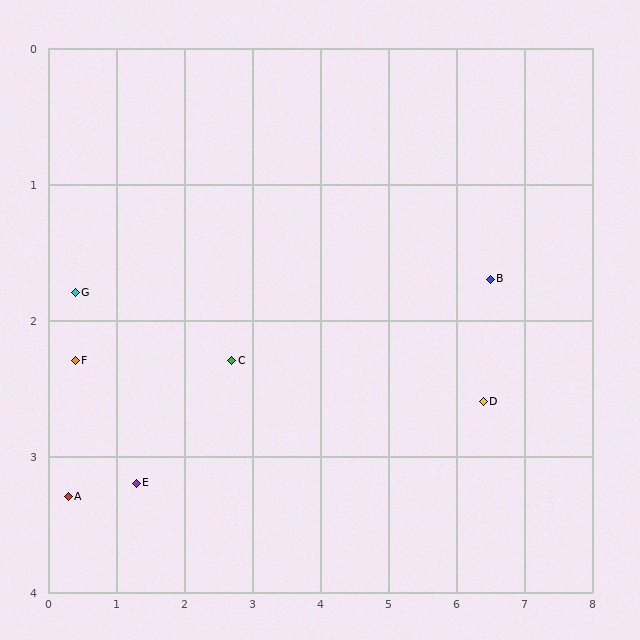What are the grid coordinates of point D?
Point D is at approximately (6.4, 2.6).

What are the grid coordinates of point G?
Point G is at approximately (0.4, 1.8).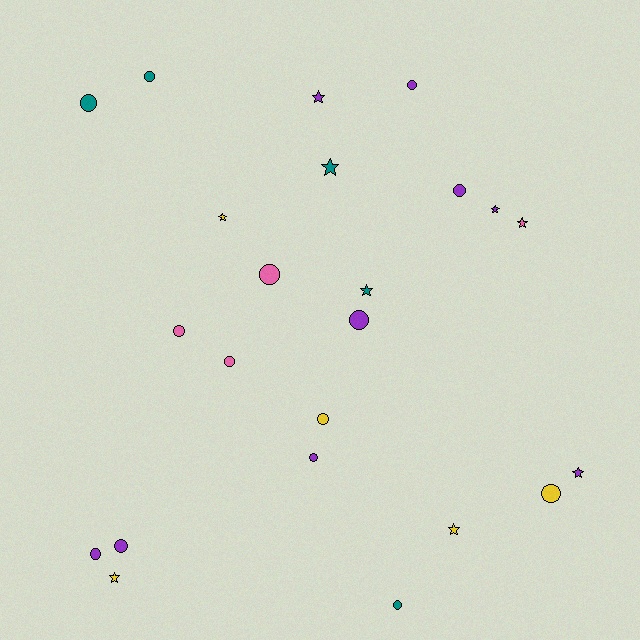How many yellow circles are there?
There are 2 yellow circles.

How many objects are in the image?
There are 23 objects.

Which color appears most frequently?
Purple, with 9 objects.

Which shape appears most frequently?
Circle, with 14 objects.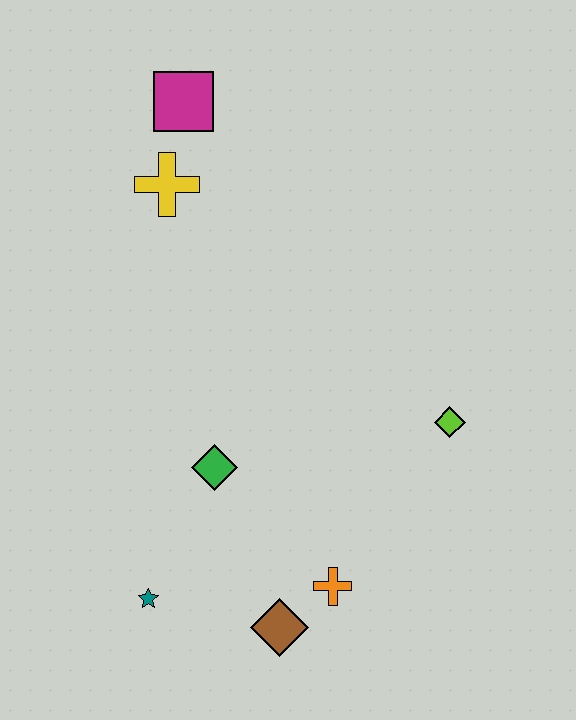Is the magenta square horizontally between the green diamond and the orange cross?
No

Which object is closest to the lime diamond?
The orange cross is closest to the lime diamond.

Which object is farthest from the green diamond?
The magenta square is farthest from the green diamond.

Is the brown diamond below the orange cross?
Yes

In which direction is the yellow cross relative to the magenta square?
The yellow cross is below the magenta square.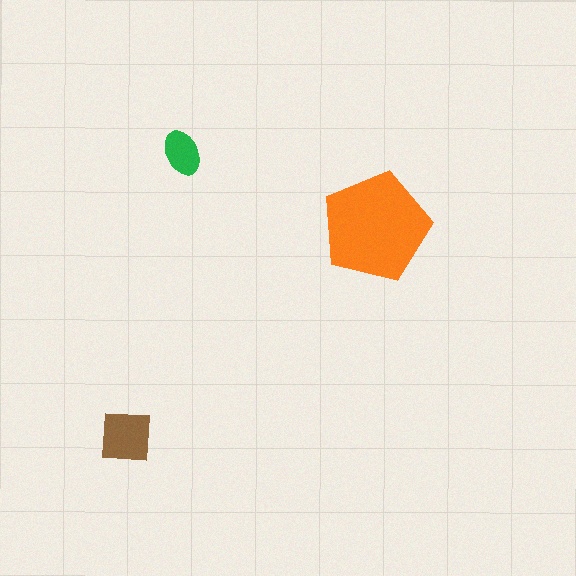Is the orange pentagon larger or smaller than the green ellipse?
Larger.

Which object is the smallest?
The green ellipse.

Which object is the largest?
The orange pentagon.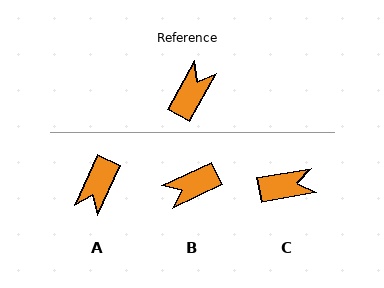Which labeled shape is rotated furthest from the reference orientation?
A, about 175 degrees away.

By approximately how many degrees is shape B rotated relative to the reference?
Approximately 144 degrees counter-clockwise.